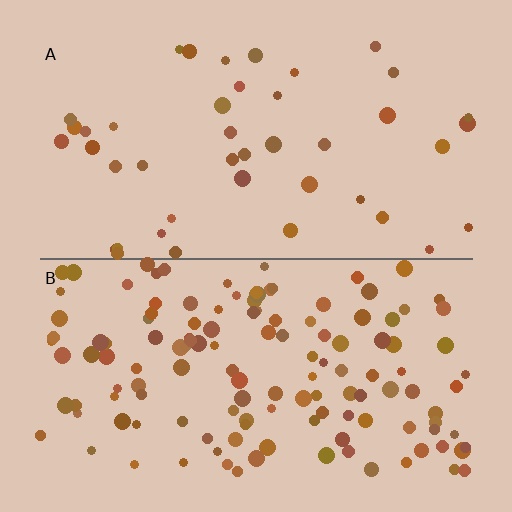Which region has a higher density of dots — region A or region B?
B (the bottom).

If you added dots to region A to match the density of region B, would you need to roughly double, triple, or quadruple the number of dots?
Approximately triple.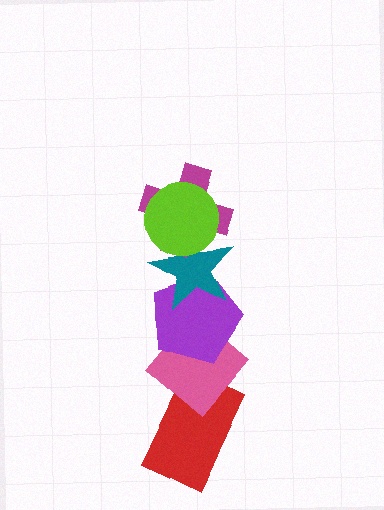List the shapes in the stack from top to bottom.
From top to bottom: the lime circle, the magenta cross, the teal star, the purple pentagon, the pink diamond, the red rectangle.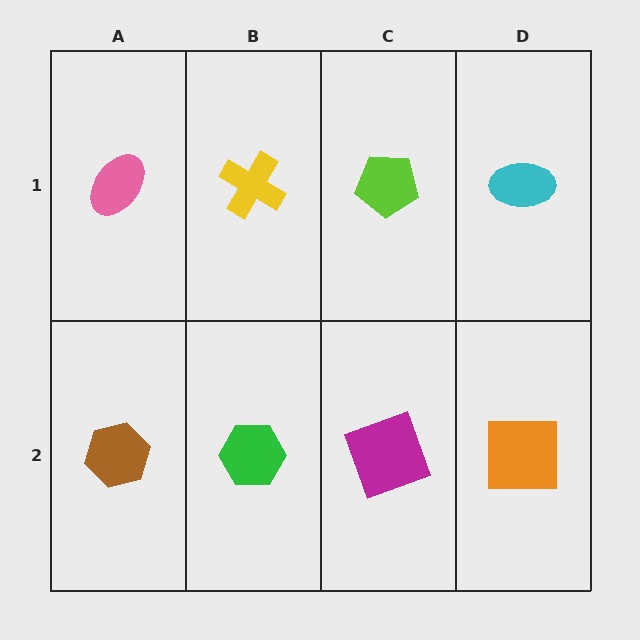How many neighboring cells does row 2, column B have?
3.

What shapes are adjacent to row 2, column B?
A yellow cross (row 1, column B), a brown hexagon (row 2, column A), a magenta square (row 2, column C).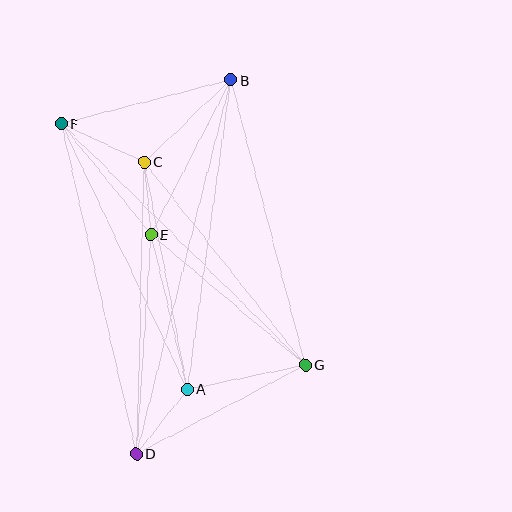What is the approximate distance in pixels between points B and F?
The distance between B and F is approximately 176 pixels.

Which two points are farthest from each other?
Points B and D are farthest from each other.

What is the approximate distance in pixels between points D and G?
The distance between D and G is approximately 191 pixels.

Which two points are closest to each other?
Points C and E are closest to each other.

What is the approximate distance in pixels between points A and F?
The distance between A and F is approximately 294 pixels.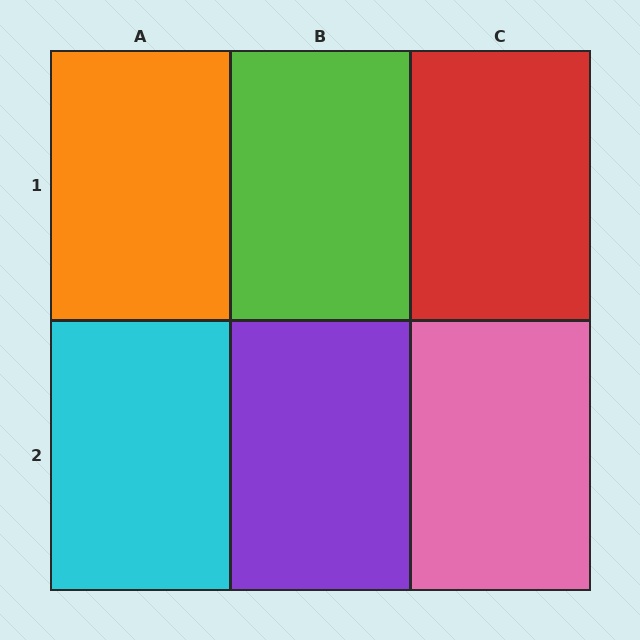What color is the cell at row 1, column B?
Lime.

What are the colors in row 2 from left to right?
Cyan, purple, pink.